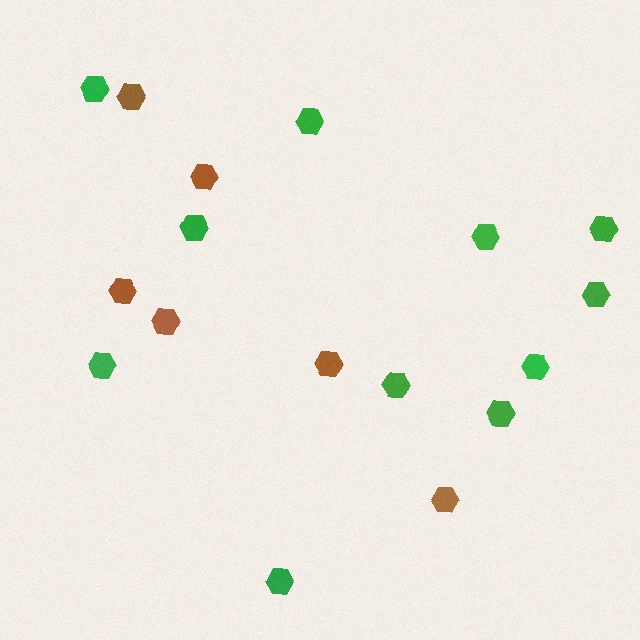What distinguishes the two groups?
There are 2 groups: one group of green hexagons (11) and one group of brown hexagons (6).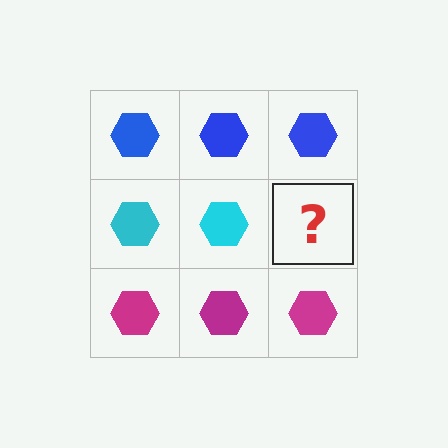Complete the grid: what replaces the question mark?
The question mark should be replaced with a cyan hexagon.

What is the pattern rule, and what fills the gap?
The rule is that each row has a consistent color. The gap should be filled with a cyan hexagon.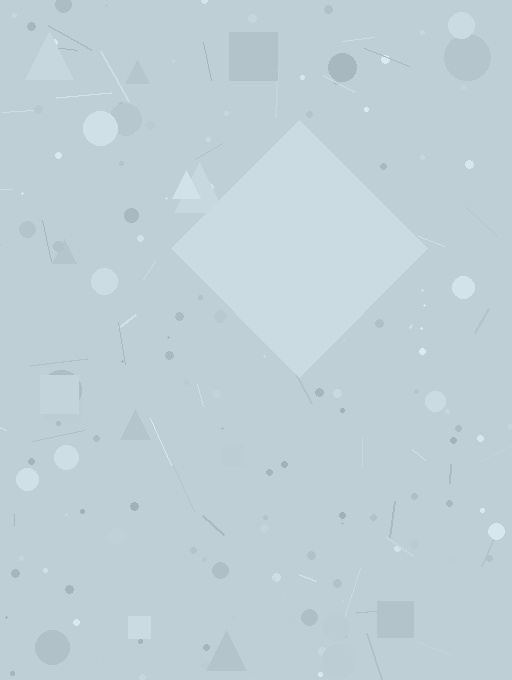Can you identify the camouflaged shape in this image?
The camouflaged shape is a diamond.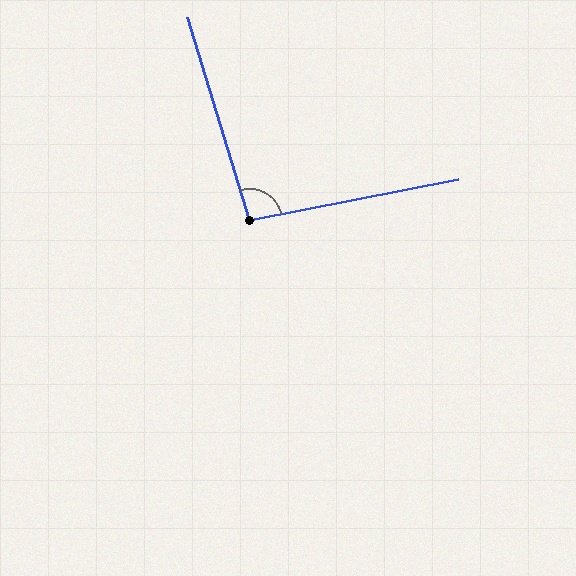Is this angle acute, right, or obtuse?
It is obtuse.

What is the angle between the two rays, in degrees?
Approximately 96 degrees.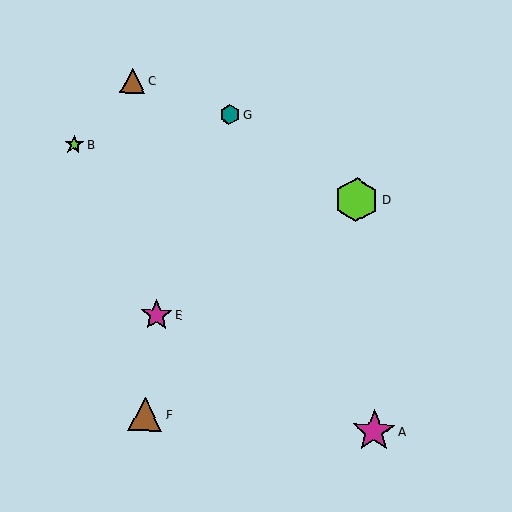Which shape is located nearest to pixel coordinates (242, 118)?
The teal hexagon (labeled G) at (230, 115) is nearest to that location.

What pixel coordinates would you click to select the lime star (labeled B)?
Click at (74, 144) to select the lime star B.